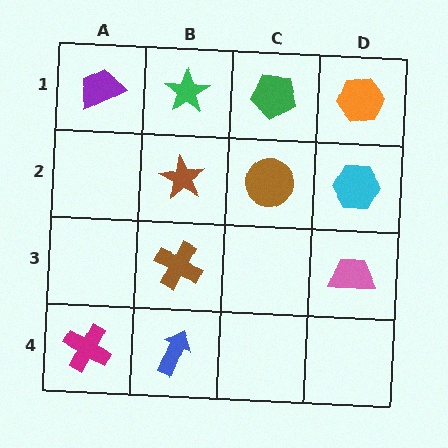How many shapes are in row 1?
4 shapes.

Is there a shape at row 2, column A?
No, that cell is empty.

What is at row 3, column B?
A brown cross.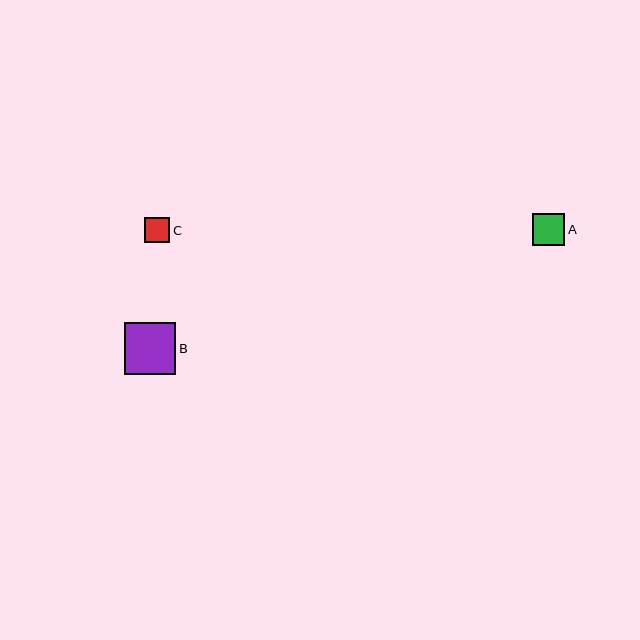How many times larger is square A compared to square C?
Square A is approximately 1.3 times the size of square C.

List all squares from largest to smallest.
From largest to smallest: B, A, C.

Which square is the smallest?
Square C is the smallest with a size of approximately 25 pixels.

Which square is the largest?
Square B is the largest with a size of approximately 51 pixels.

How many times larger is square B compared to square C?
Square B is approximately 2.0 times the size of square C.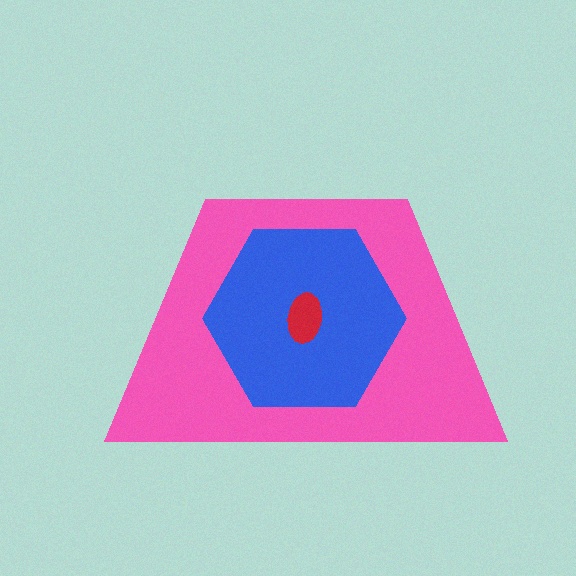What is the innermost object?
The red ellipse.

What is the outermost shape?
The pink trapezoid.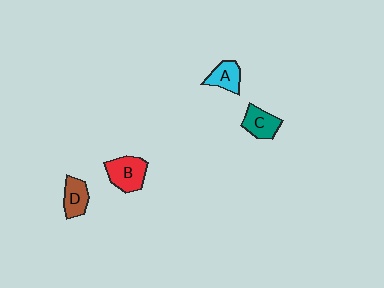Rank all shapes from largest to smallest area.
From largest to smallest: B (red), C (teal), D (brown), A (cyan).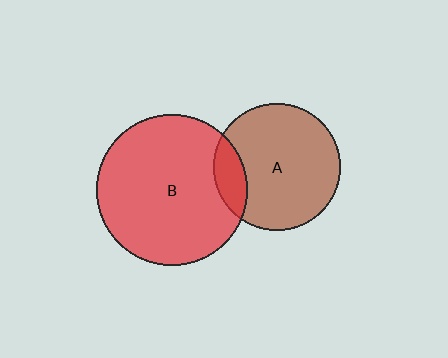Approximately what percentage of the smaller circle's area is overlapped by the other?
Approximately 15%.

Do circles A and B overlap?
Yes.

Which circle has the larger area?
Circle B (red).